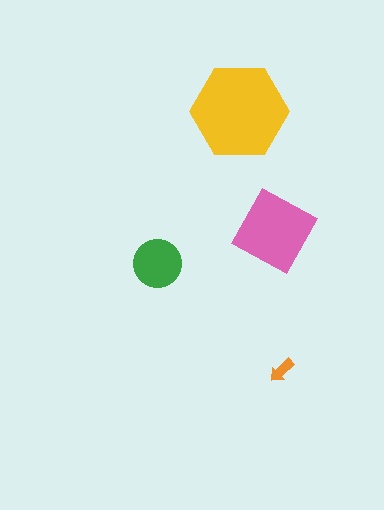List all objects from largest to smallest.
The yellow hexagon, the pink square, the green circle, the orange arrow.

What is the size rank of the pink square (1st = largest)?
2nd.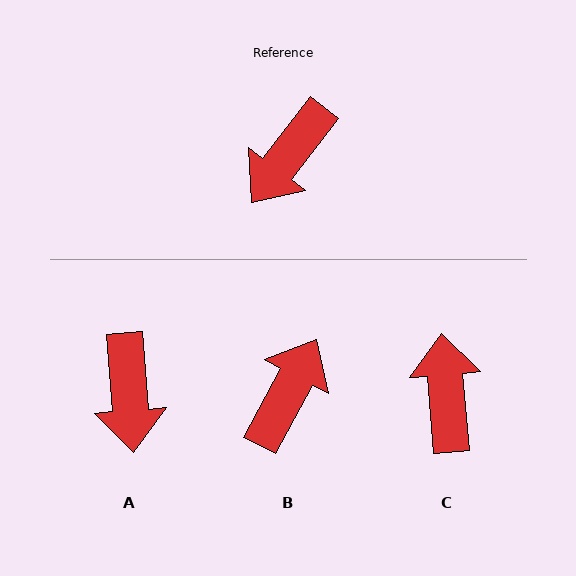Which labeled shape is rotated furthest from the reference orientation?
B, about 171 degrees away.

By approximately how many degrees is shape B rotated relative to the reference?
Approximately 171 degrees clockwise.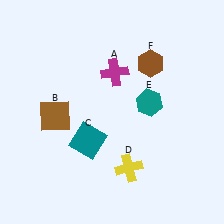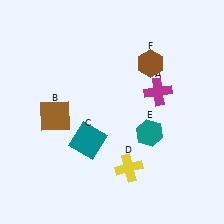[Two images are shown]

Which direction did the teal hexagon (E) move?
The teal hexagon (E) moved down.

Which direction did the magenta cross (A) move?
The magenta cross (A) moved right.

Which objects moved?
The objects that moved are: the magenta cross (A), the teal hexagon (E).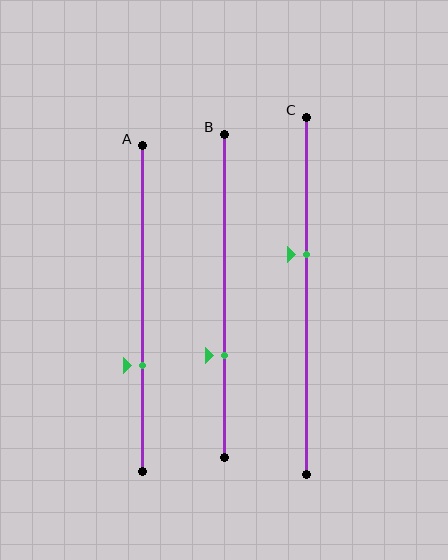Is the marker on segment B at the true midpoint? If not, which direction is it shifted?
No, the marker on segment B is shifted downward by about 18% of the segment length.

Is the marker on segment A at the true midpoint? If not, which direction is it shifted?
No, the marker on segment A is shifted downward by about 18% of the segment length.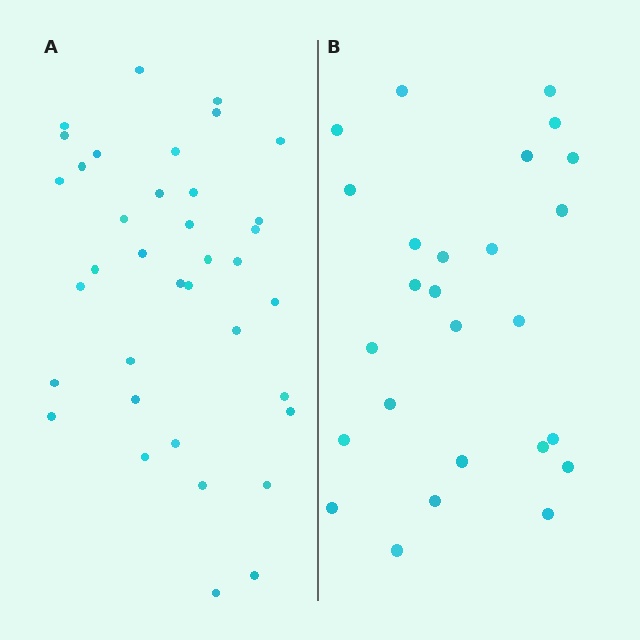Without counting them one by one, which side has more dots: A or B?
Region A (the left region) has more dots.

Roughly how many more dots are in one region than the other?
Region A has roughly 12 or so more dots than region B.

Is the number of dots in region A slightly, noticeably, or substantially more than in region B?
Region A has noticeably more, but not dramatically so. The ratio is roughly 1.4 to 1.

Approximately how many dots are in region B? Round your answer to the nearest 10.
About 30 dots. (The exact count is 26, which rounds to 30.)